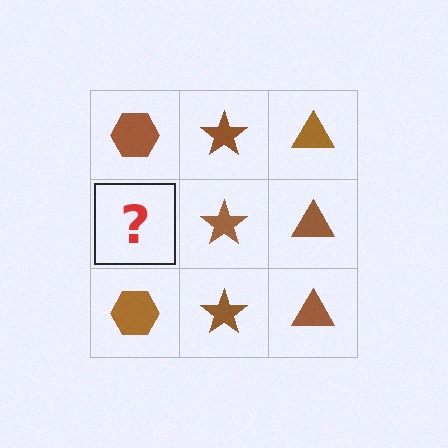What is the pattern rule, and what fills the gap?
The rule is that each column has a consistent shape. The gap should be filled with a brown hexagon.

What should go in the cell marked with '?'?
The missing cell should contain a brown hexagon.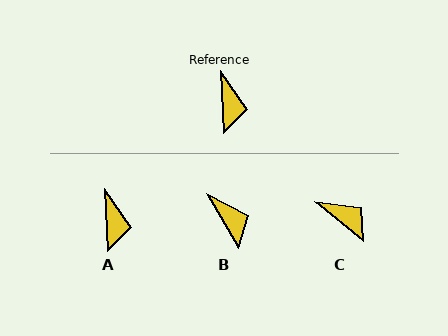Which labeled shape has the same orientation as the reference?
A.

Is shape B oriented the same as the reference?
No, it is off by about 29 degrees.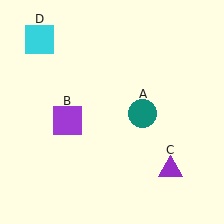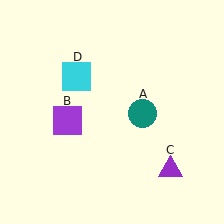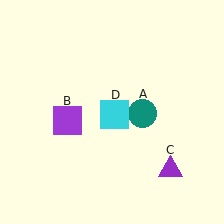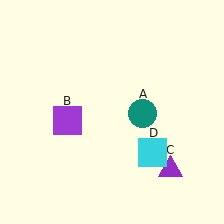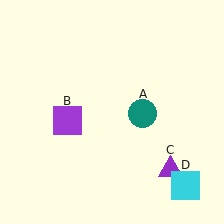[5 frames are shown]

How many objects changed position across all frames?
1 object changed position: cyan square (object D).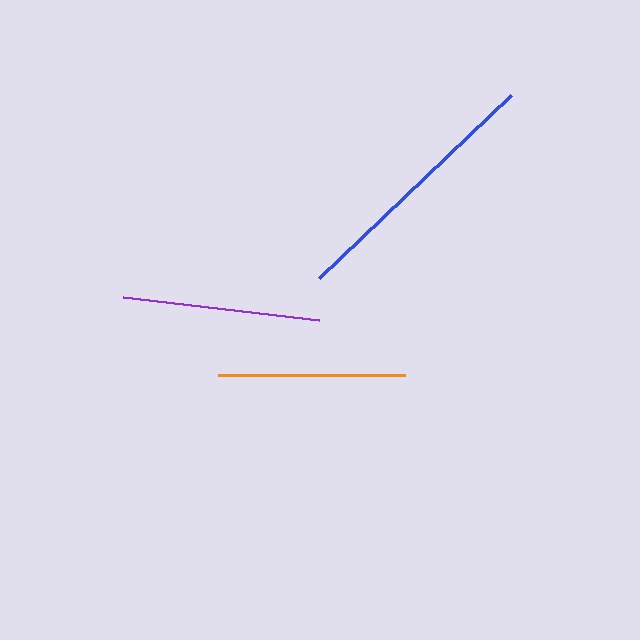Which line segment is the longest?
The blue line is the longest at approximately 265 pixels.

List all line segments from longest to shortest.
From longest to shortest: blue, purple, orange.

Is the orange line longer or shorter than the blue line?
The blue line is longer than the orange line.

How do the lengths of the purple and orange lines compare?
The purple and orange lines are approximately the same length.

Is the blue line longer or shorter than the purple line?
The blue line is longer than the purple line.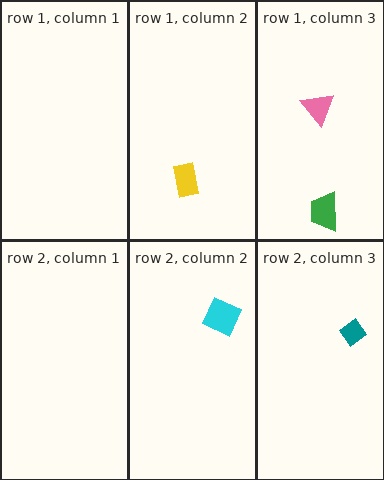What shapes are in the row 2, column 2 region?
The cyan square.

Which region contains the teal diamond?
The row 2, column 3 region.